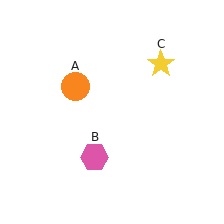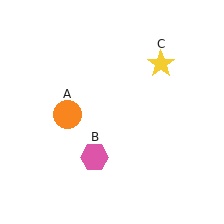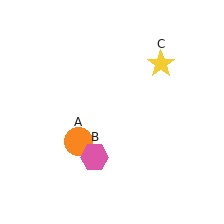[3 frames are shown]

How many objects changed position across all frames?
1 object changed position: orange circle (object A).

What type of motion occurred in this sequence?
The orange circle (object A) rotated counterclockwise around the center of the scene.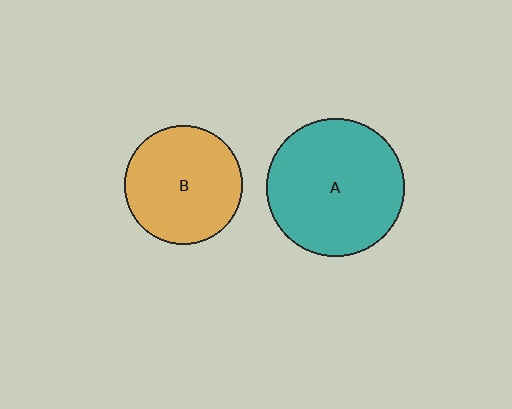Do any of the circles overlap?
No, none of the circles overlap.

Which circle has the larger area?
Circle A (teal).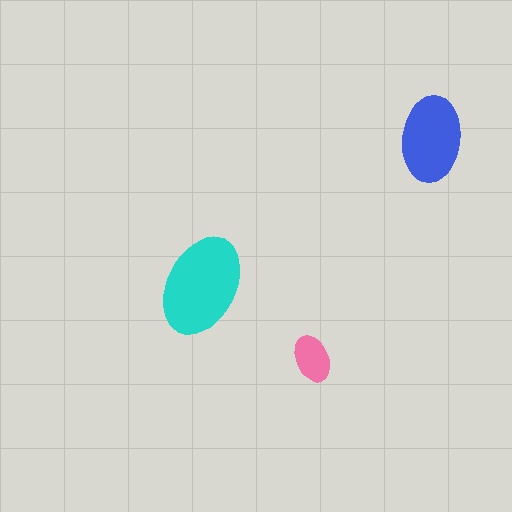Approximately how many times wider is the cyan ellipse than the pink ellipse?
About 2 times wider.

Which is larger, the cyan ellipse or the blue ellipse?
The cyan one.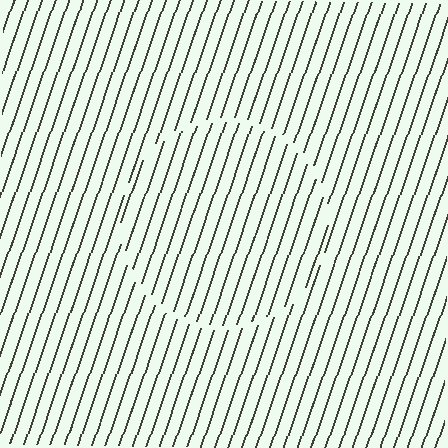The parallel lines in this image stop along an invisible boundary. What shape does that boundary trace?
An illusory circle. The interior of the shape contains the same grating, shifted by half a period — the contour is defined by the phase discontinuity where line-ends from the inner and outer gratings abut.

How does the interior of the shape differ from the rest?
The interior of the shape contains the same grating, shifted by half a period — the contour is defined by the phase discontinuity where line-ends from the inner and outer gratings abut.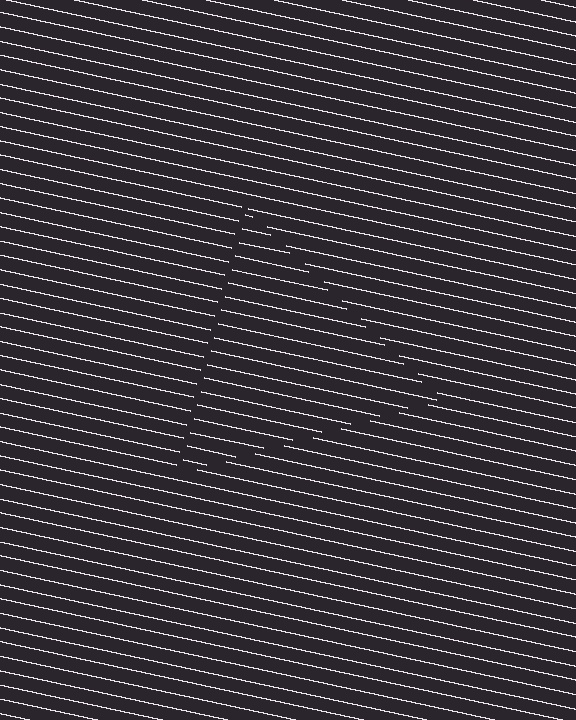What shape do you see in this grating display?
An illusory triangle. The interior of the shape contains the same grating, shifted by half a period — the contour is defined by the phase discontinuity where line-ends from the inner and outer gratings abut.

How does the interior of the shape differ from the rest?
The interior of the shape contains the same grating, shifted by half a period — the contour is defined by the phase discontinuity where line-ends from the inner and outer gratings abut.